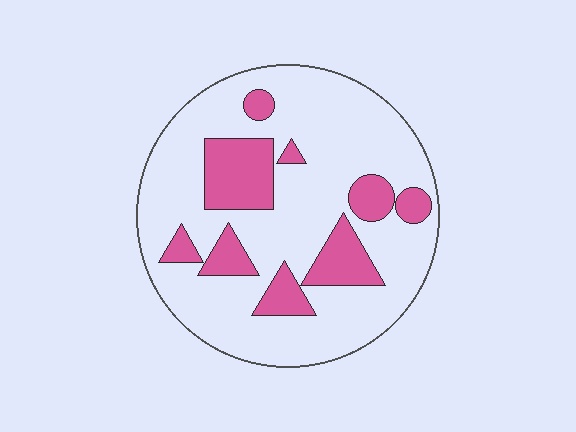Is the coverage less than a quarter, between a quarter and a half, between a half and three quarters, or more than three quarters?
Less than a quarter.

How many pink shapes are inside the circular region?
9.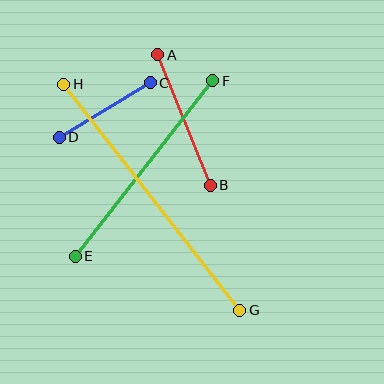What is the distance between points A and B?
The distance is approximately 140 pixels.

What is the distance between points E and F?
The distance is approximately 223 pixels.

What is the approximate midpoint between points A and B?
The midpoint is at approximately (184, 120) pixels.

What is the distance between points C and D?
The distance is approximately 106 pixels.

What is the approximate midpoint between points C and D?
The midpoint is at approximately (105, 110) pixels.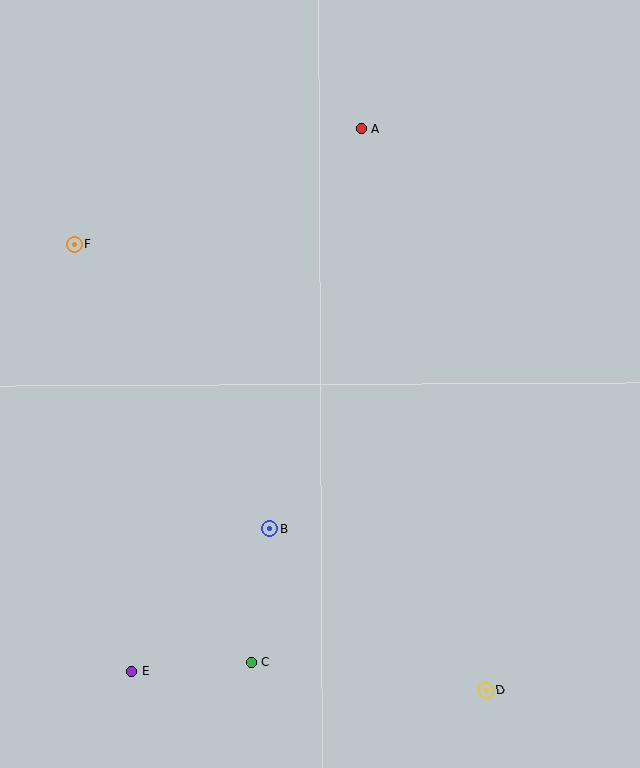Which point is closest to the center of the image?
Point B at (269, 529) is closest to the center.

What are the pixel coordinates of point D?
Point D is at (486, 690).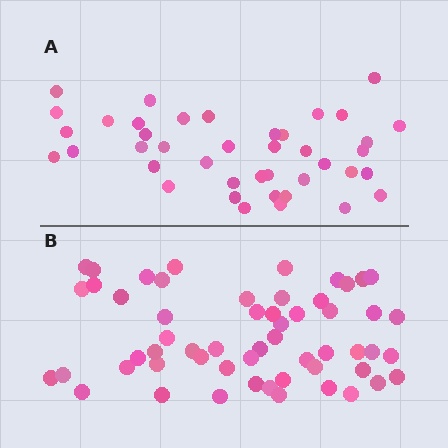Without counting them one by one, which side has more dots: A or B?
Region B (the bottom region) has more dots.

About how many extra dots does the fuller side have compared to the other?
Region B has approximately 15 more dots than region A.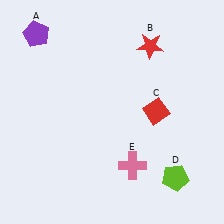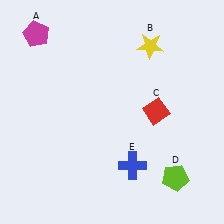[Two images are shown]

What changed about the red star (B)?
In Image 1, B is red. In Image 2, it changed to yellow.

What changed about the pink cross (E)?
In Image 1, E is pink. In Image 2, it changed to blue.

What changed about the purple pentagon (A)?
In Image 1, A is purple. In Image 2, it changed to magenta.